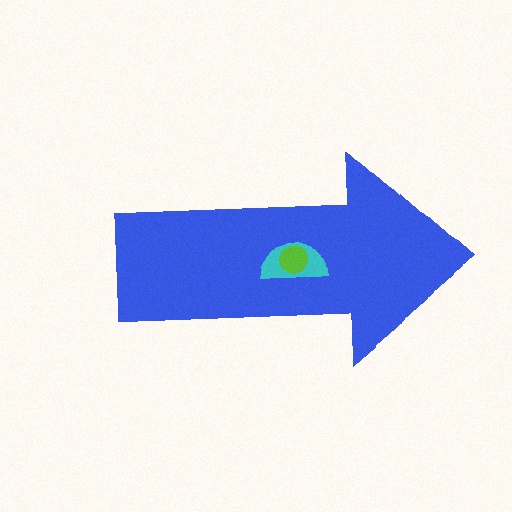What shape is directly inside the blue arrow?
The cyan semicircle.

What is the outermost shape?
The blue arrow.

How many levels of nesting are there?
3.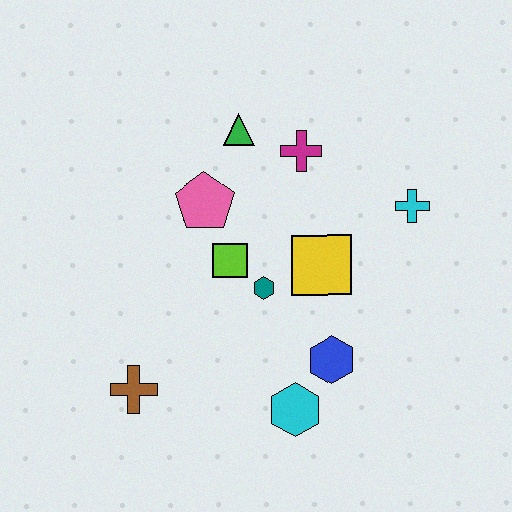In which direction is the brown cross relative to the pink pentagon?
The brown cross is below the pink pentagon.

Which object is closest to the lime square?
The teal hexagon is closest to the lime square.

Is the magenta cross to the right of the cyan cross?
No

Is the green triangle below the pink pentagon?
No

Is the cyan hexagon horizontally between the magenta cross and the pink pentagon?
Yes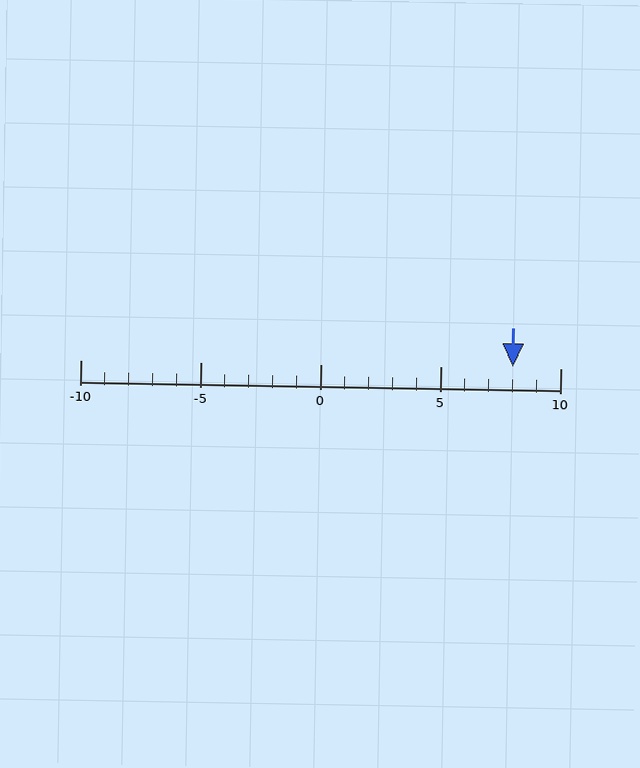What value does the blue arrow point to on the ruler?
The blue arrow points to approximately 8.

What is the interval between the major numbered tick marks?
The major tick marks are spaced 5 units apart.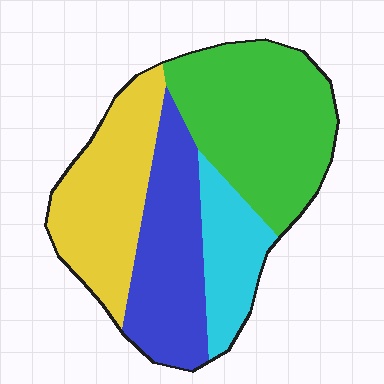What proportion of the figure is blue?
Blue takes up less than a quarter of the figure.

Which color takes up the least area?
Cyan, at roughly 15%.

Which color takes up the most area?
Green, at roughly 35%.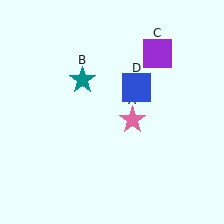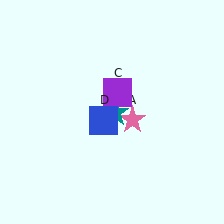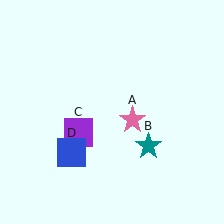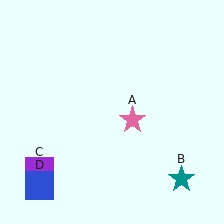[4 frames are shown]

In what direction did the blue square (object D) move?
The blue square (object D) moved down and to the left.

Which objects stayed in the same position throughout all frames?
Pink star (object A) remained stationary.